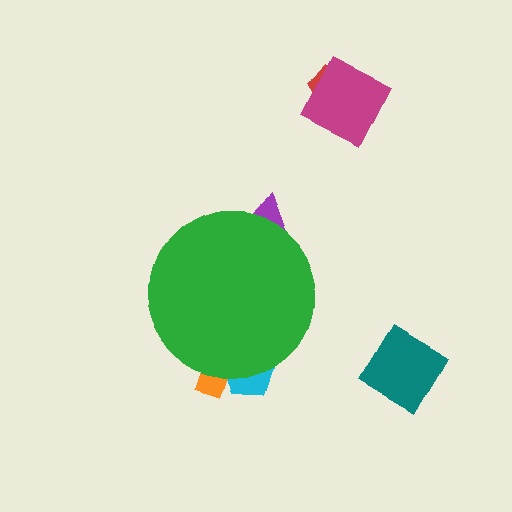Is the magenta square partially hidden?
No, the magenta square is fully visible.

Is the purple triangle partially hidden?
Yes, the purple triangle is partially hidden behind the green circle.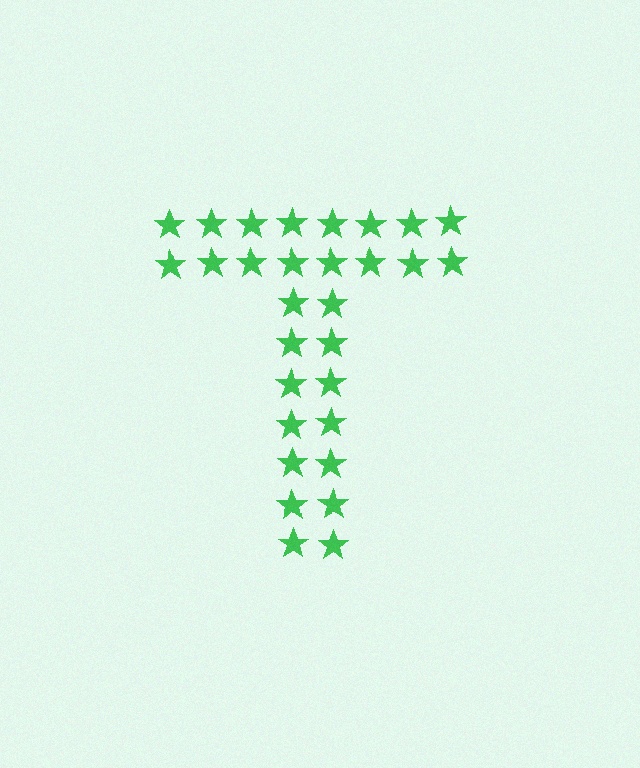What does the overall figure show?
The overall figure shows the letter T.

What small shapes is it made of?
It is made of small stars.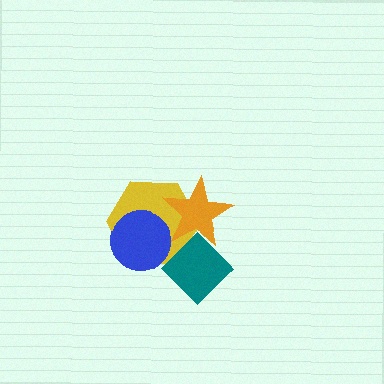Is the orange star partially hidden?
No, no other shape covers it.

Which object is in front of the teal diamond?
The orange star is in front of the teal diamond.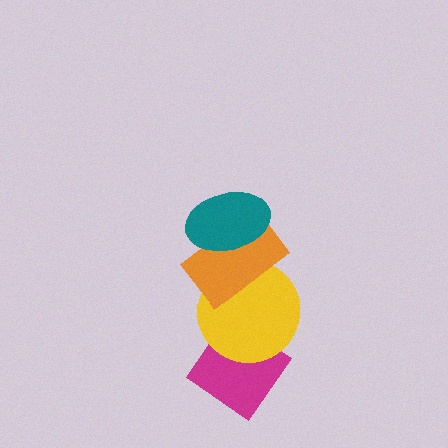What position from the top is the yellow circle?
The yellow circle is 3rd from the top.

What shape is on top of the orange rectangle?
The teal ellipse is on top of the orange rectangle.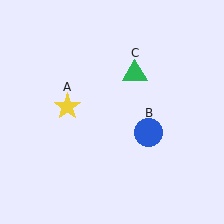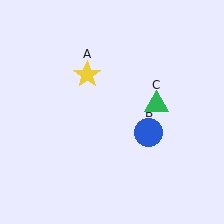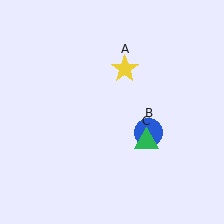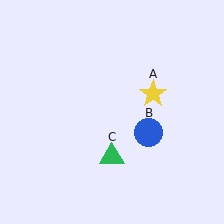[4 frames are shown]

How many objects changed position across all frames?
2 objects changed position: yellow star (object A), green triangle (object C).